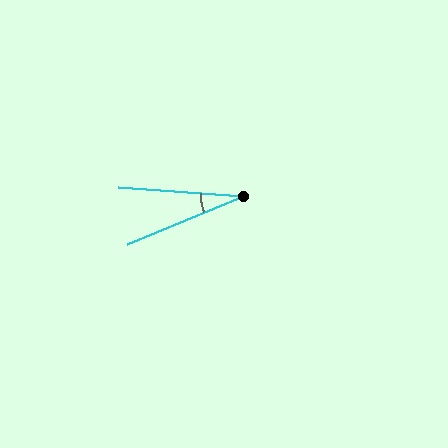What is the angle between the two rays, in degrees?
Approximately 26 degrees.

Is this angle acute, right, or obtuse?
It is acute.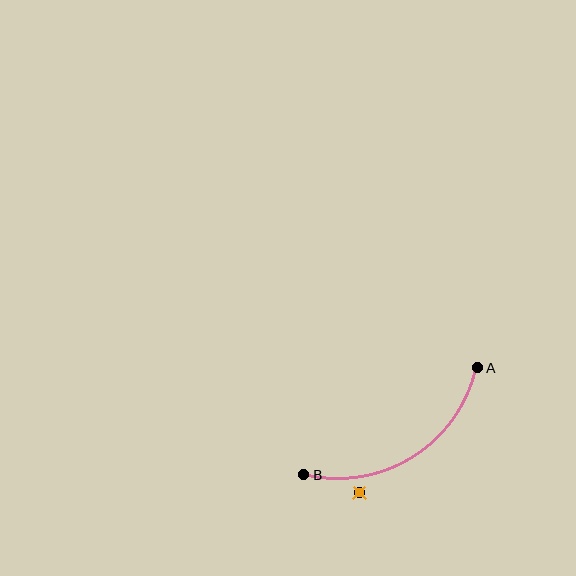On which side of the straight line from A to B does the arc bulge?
The arc bulges below the straight line connecting A and B.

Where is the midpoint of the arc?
The arc midpoint is the point on the curve farthest from the straight line joining A and B. It sits below that line.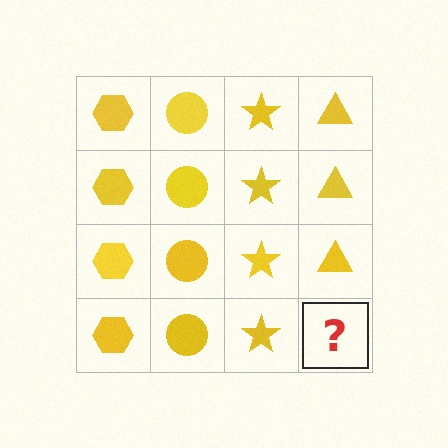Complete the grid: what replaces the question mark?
The question mark should be replaced with a yellow triangle.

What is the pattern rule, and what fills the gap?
The rule is that each column has a consistent shape. The gap should be filled with a yellow triangle.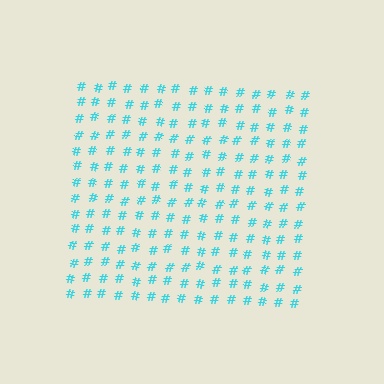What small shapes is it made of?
It is made of small hash symbols.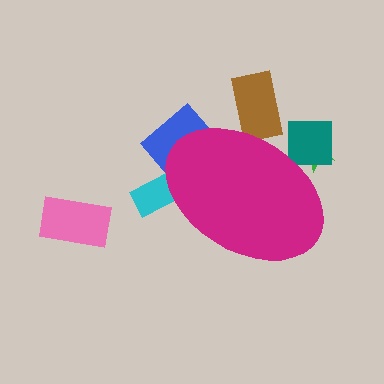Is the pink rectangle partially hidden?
No, the pink rectangle is fully visible.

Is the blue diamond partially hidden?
Yes, the blue diamond is partially hidden behind the magenta ellipse.